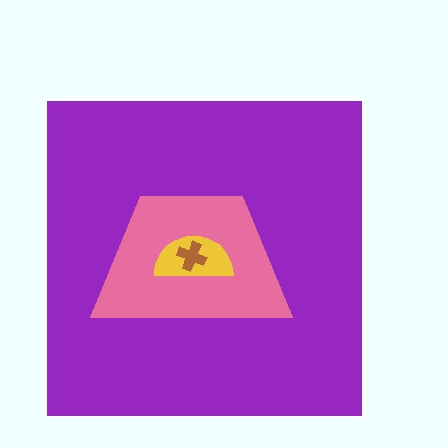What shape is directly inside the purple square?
The pink trapezoid.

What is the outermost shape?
The purple square.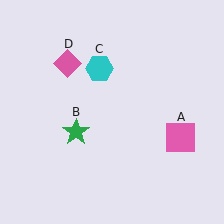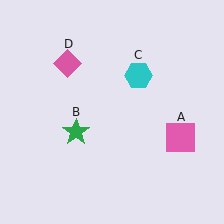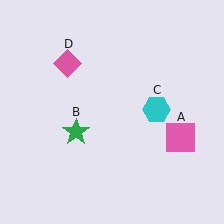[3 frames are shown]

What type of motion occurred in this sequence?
The cyan hexagon (object C) rotated clockwise around the center of the scene.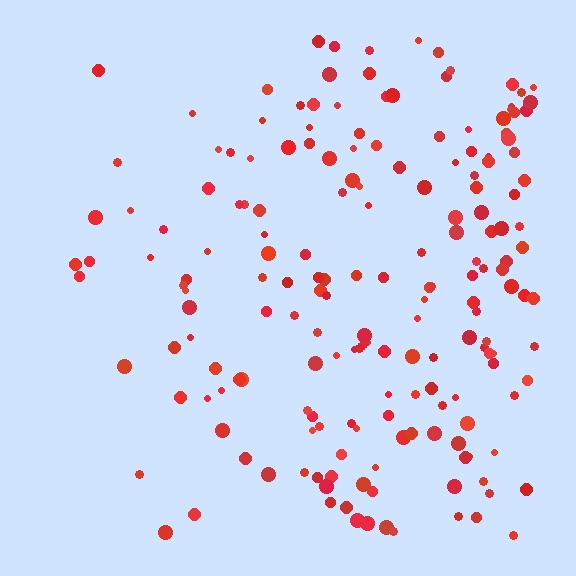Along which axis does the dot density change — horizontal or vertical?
Horizontal.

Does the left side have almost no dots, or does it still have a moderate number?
Still a moderate number, just noticeably fewer than the right.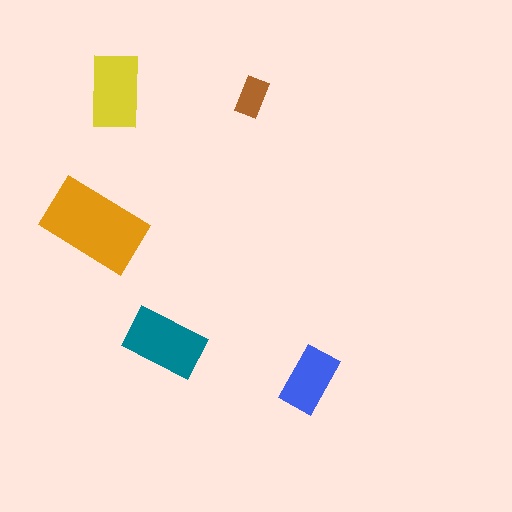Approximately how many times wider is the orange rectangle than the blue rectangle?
About 1.5 times wider.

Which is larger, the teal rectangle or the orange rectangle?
The orange one.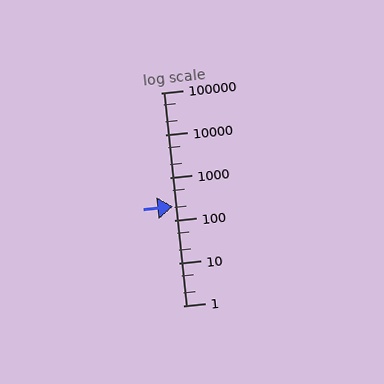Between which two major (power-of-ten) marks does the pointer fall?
The pointer is between 100 and 1000.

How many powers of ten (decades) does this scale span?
The scale spans 5 decades, from 1 to 100000.